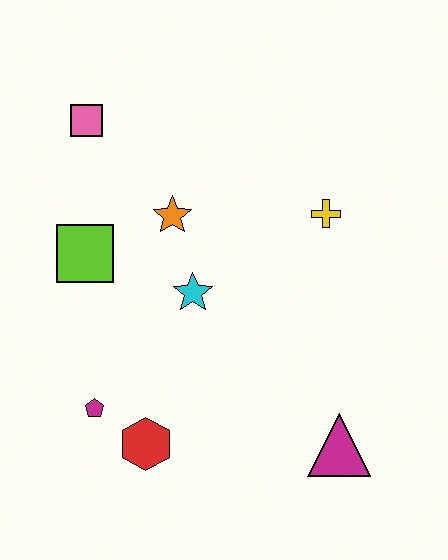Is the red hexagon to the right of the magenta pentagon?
Yes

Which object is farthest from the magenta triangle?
The pink square is farthest from the magenta triangle.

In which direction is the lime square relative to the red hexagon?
The lime square is above the red hexagon.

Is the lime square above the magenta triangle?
Yes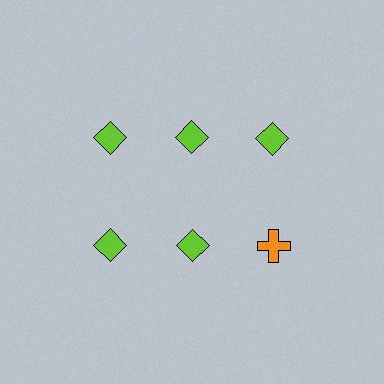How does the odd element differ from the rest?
It differs in both color (orange instead of lime) and shape (cross instead of diamond).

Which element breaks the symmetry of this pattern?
The orange cross in the second row, center column breaks the symmetry. All other shapes are lime diamonds.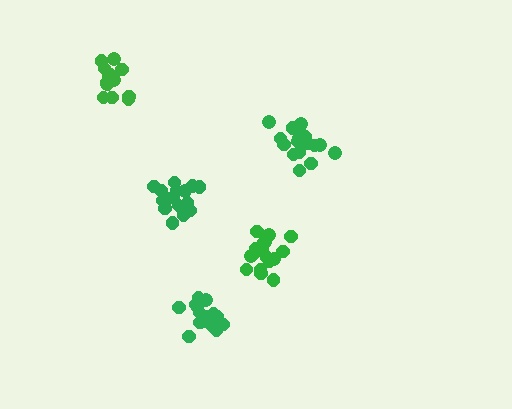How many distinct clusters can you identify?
There are 5 distinct clusters.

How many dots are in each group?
Group 1: 18 dots, Group 2: 19 dots, Group 3: 16 dots, Group 4: 17 dots, Group 5: 14 dots (84 total).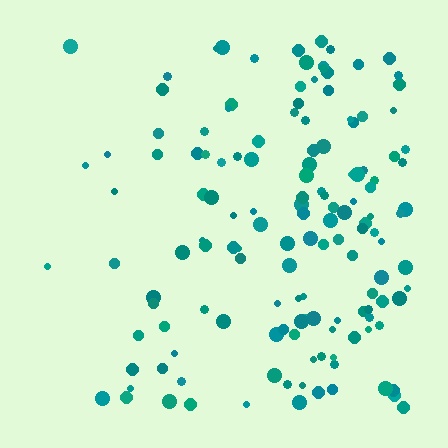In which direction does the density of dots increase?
From left to right, with the right side densest.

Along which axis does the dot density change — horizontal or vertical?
Horizontal.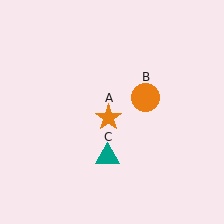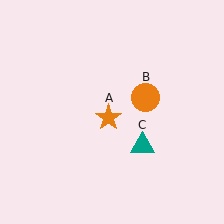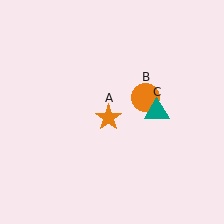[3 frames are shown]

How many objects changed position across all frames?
1 object changed position: teal triangle (object C).